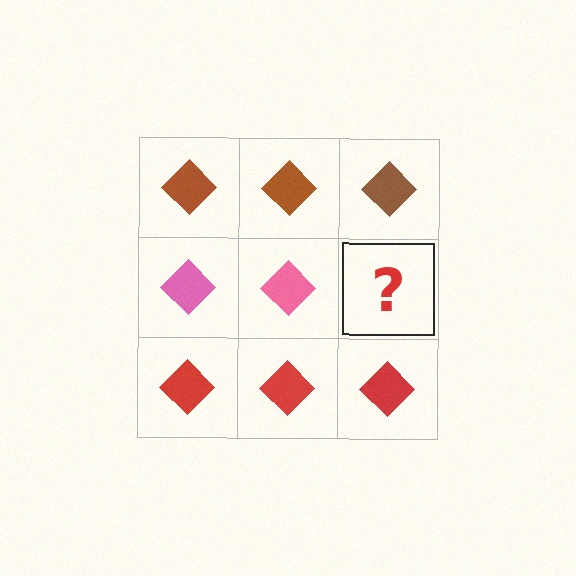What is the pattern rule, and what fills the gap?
The rule is that each row has a consistent color. The gap should be filled with a pink diamond.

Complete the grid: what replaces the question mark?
The question mark should be replaced with a pink diamond.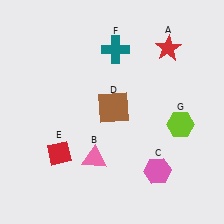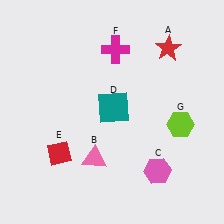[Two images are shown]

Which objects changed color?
D changed from brown to teal. F changed from teal to magenta.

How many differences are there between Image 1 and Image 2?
There are 2 differences between the two images.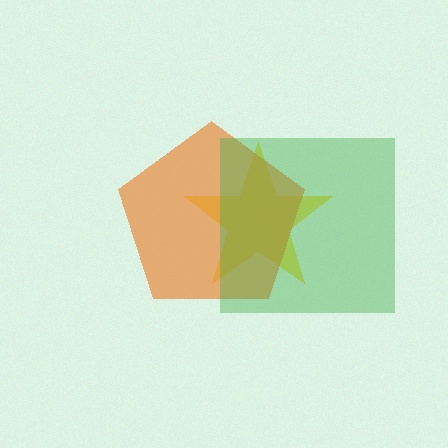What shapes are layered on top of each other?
The layered shapes are: a yellow star, an orange pentagon, a green square.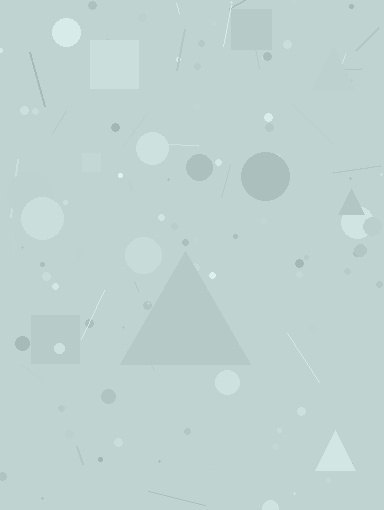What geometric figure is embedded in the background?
A triangle is embedded in the background.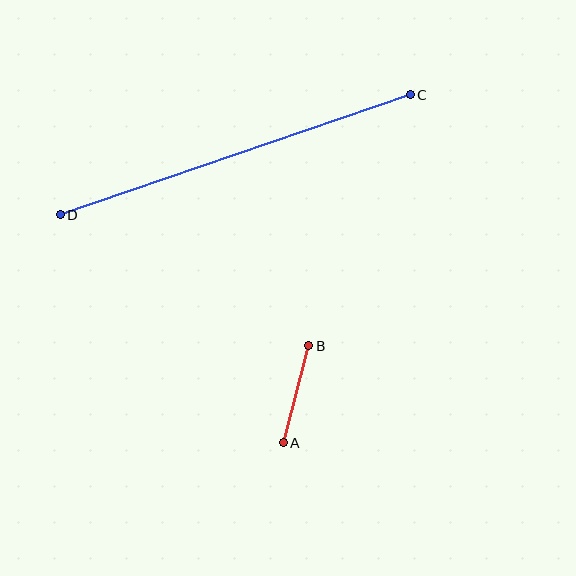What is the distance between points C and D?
The distance is approximately 370 pixels.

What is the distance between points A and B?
The distance is approximately 100 pixels.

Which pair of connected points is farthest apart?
Points C and D are farthest apart.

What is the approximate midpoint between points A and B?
The midpoint is at approximately (296, 394) pixels.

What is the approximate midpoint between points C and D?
The midpoint is at approximately (235, 155) pixels.